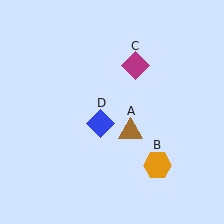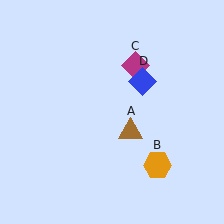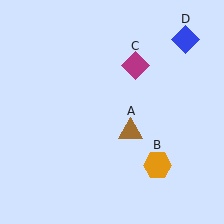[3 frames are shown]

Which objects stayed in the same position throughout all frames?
Brown triangle (object A) and orange hexagon (object B) and magenta diamond (object C) remained stationary.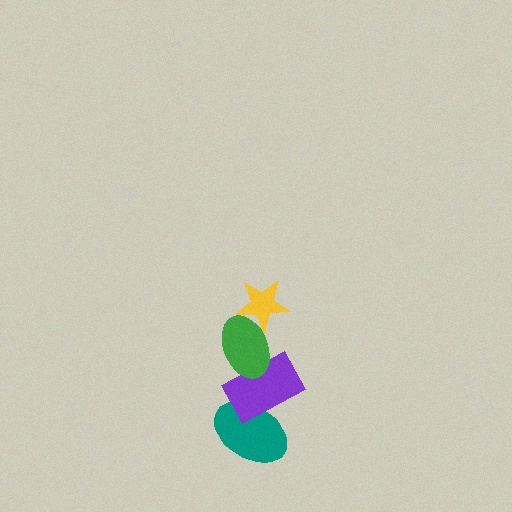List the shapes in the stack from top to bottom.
From top to bottom: the yellow star, the green ellipse, the purple rectangle, the teal ellipse.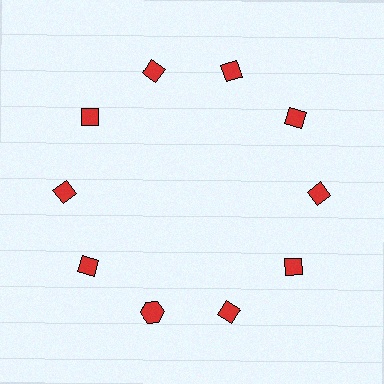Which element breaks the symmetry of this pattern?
The red hexagon at roughly the 7 o'clock position breaks the symmetry. All other shapes are red diamonds.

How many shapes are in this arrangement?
There are 10 shapes arranged in a ring pattern.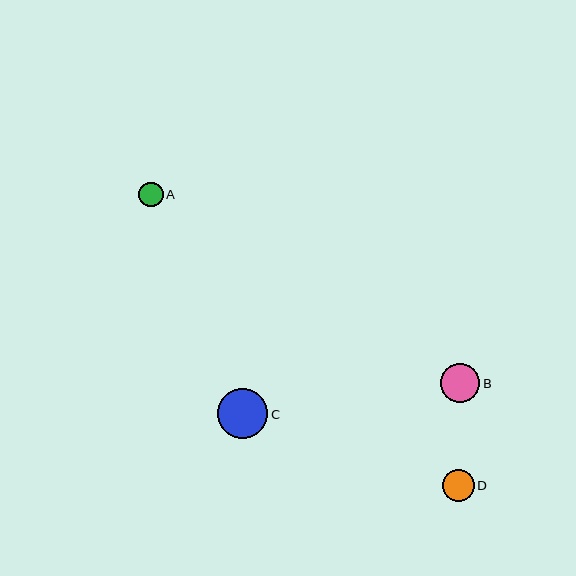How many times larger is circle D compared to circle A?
Circle D is approximately 1.3 times the size of circle A.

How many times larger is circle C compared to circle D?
Circle C is approximately 1.6 times the size of circle D.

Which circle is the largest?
Circle C is the largest with a size of approximately 50 pixels.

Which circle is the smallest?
Circle A is the smallest with a size of approximately 25 pixels.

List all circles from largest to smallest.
From largest to smallest: C, B, D, A.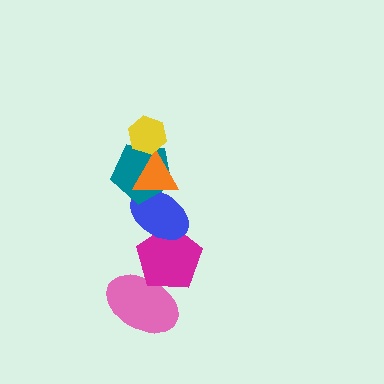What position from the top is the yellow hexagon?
The yellow hexagon is 1st from the top.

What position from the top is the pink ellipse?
The pink ellipse is 6th from the top.